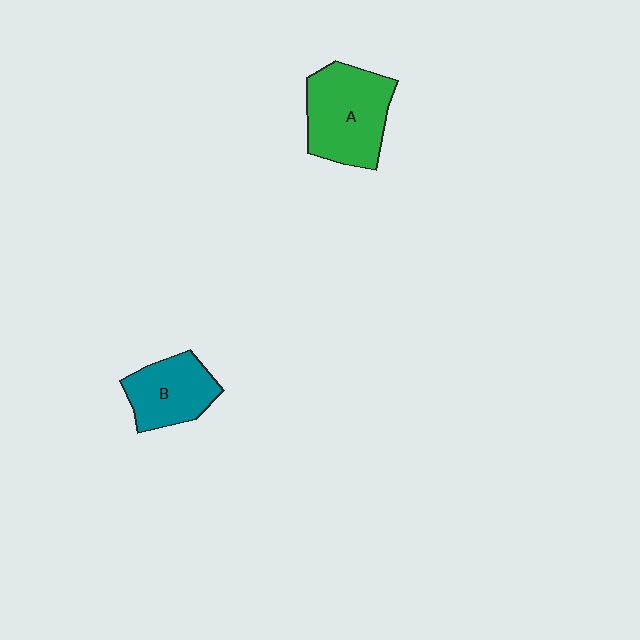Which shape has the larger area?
Shape A (green).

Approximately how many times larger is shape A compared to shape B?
Approximately 1.4 times.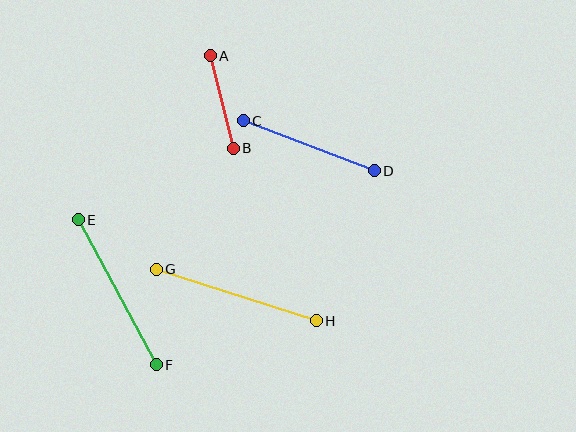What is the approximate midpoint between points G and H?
The midpoint is at approximately (236, 295) pixels.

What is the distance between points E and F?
The distance is approximately 165 pixels.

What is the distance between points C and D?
The distance is approximately 140 pixels.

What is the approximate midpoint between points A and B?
The midpoint is at approximately (222, 102) pixels.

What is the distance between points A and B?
The distance is approximately 95 pixels.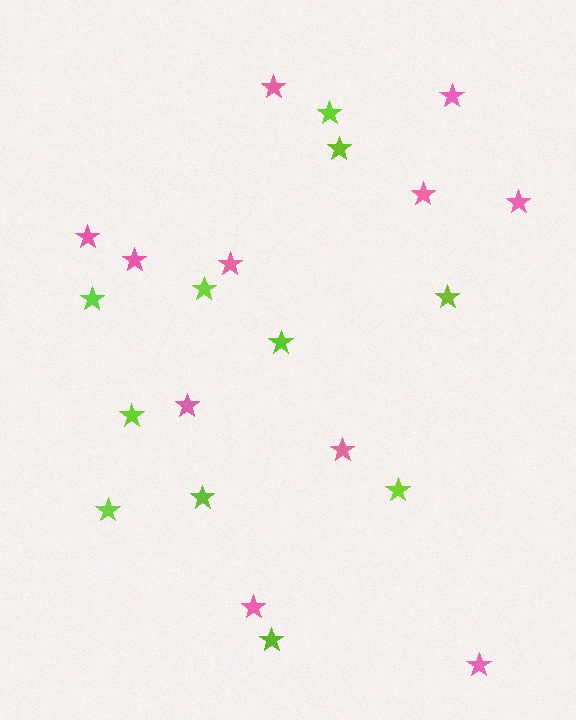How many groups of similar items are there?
There are 2 groups: one group of pink stars (11) and one group of lime stars (11).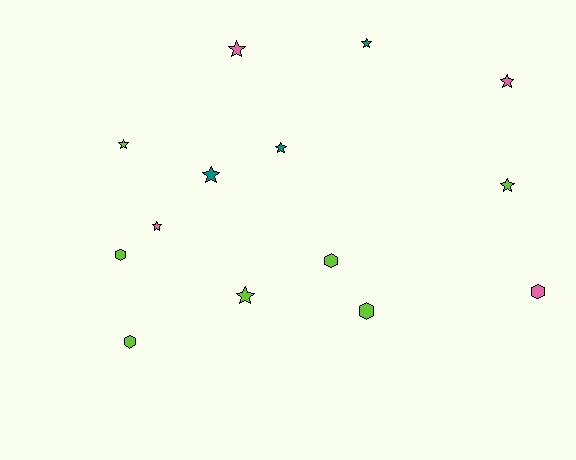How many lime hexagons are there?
There are 4 lime hexagons.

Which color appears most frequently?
Lime, with 7 objects.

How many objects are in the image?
There are 14 objects.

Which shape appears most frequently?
Star, with 9 objects.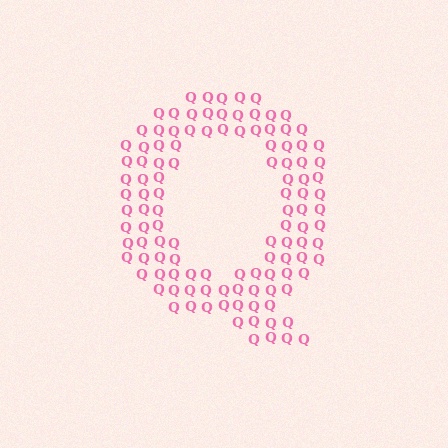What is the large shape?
The large shape is the letter Q.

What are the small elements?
The small elements are letter Q's.